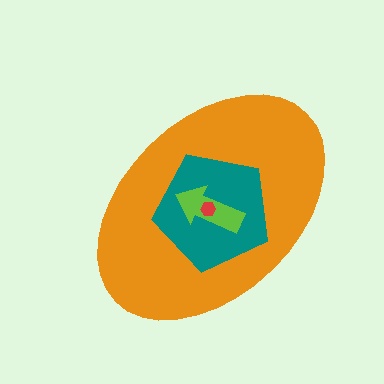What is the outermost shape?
The orange ellipse.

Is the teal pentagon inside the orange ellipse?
Yes.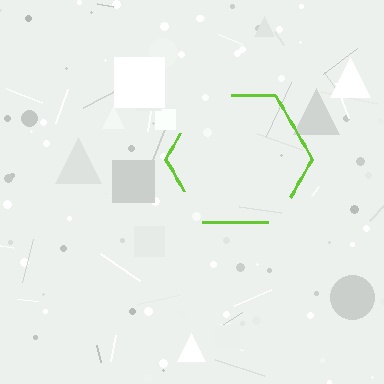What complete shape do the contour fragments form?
The contour fragments form a hexagon.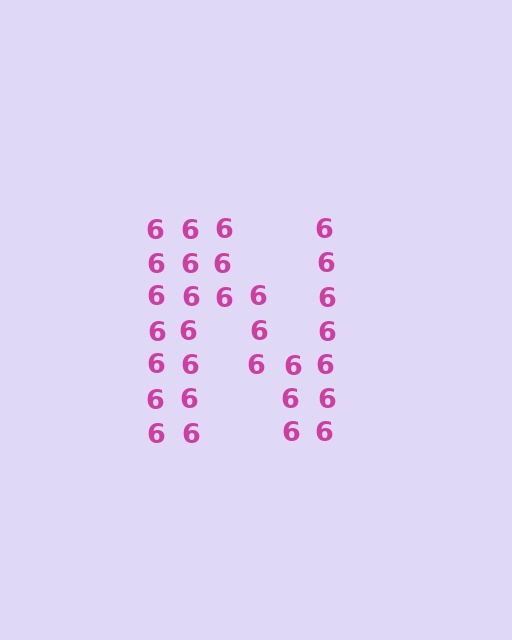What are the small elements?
The small elements are digit 6's.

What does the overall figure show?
The overall figure shows the letter N.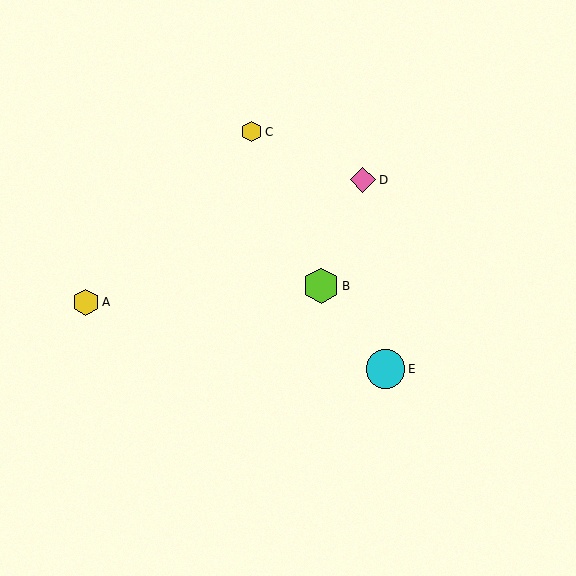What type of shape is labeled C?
Shape C is a yellow hexagon.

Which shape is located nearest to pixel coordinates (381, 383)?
The cyan circle (labeled E) at (385, 369) is nearest to that location.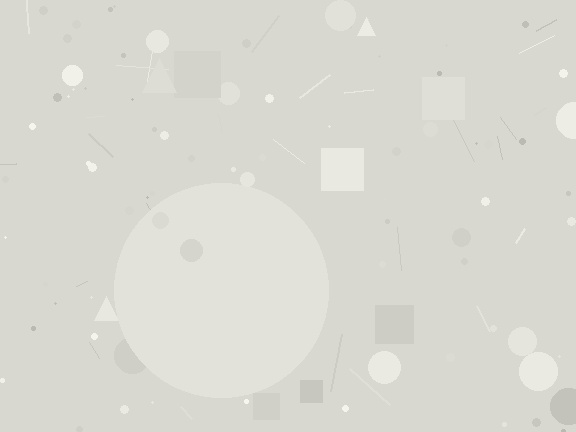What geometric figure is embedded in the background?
A circle is embedded in the background.